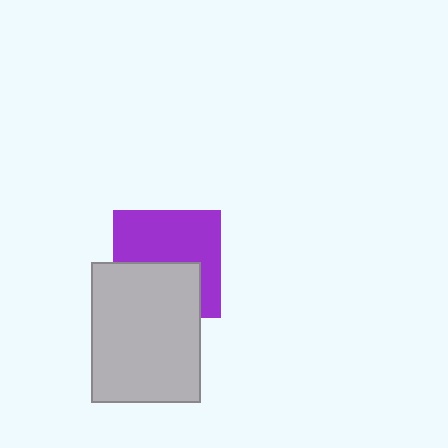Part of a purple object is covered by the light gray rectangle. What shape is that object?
It is a square.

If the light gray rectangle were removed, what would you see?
You would see the complete purple square.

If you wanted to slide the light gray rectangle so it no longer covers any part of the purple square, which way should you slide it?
Slide it down — that is the most direct way to separate the two shapes.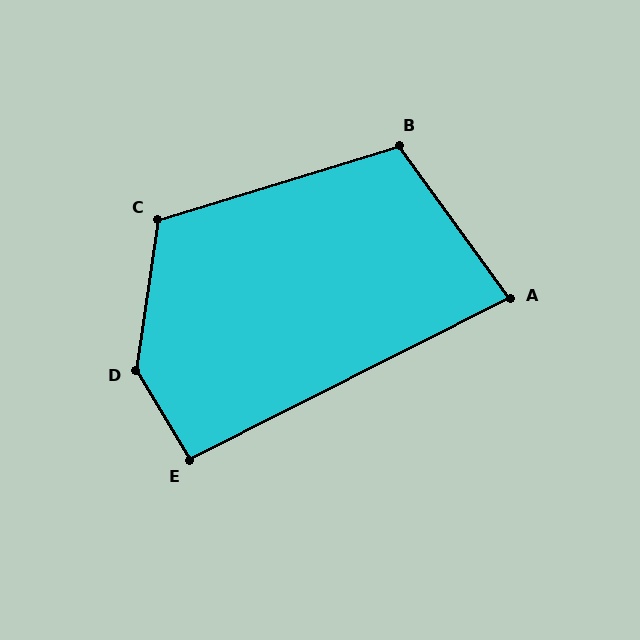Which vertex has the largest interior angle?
D, at approximately 141 degrees.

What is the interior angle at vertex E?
Approximately 94 degrees (approximately right).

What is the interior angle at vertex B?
Approximately 109 degrees (obtuse).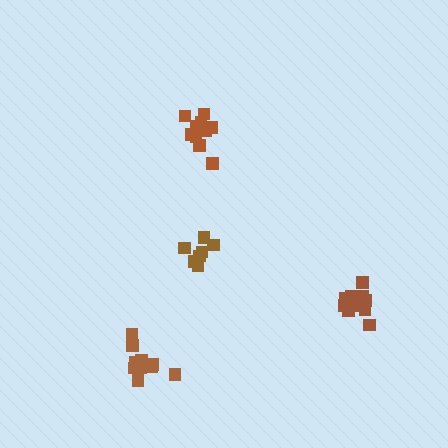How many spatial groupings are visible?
There are 4 spatial groupings.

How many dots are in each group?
Group 1: 7 dots, Group 2: 11 dots, Group 3: 10 dots, Group 4: 10 dots (38 total).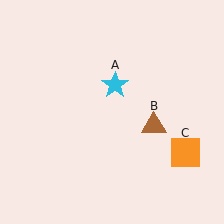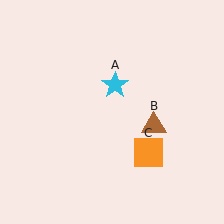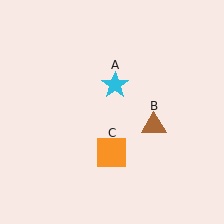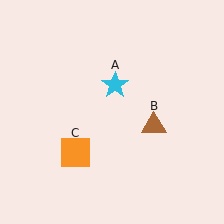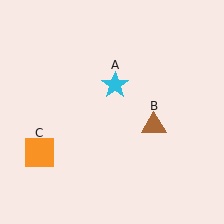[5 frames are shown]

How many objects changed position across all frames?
1 object changed position: orange square (object C).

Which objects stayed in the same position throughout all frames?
Cyan star (object A) and brown triangle (object B) remained stationary.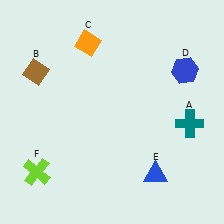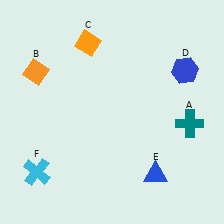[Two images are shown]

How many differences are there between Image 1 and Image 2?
There are 2 differences between the two images.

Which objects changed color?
B changed from brown to orange. F changed from lime to cyan.